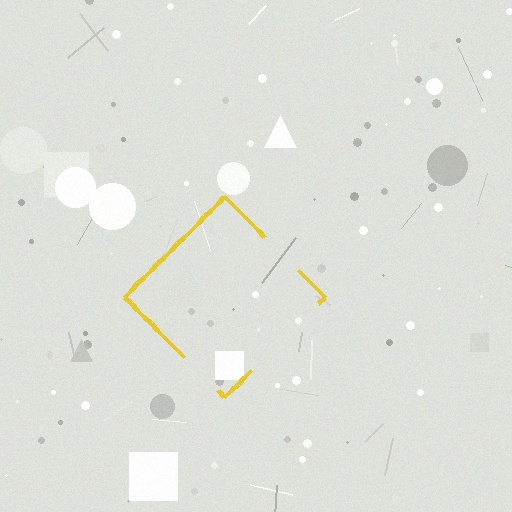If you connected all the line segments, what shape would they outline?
They would outline a diamond.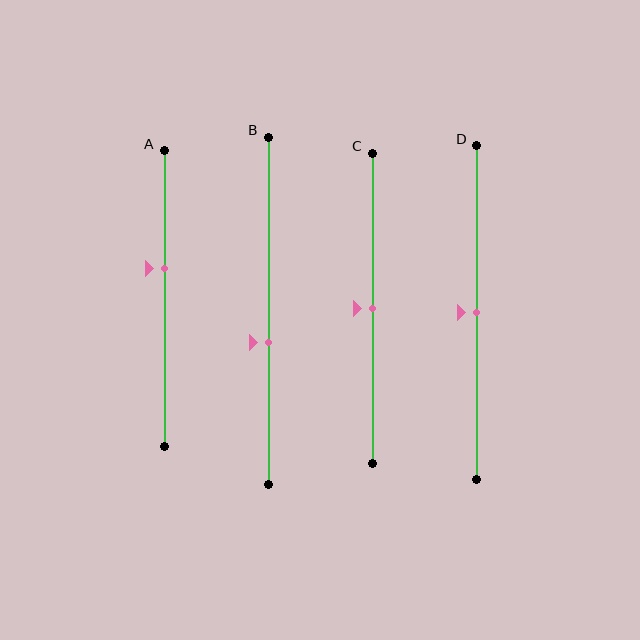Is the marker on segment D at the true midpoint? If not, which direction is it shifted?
Yes, the marker on segment D is at the true midpoint.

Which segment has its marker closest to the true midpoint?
Segment C has its marker closest to the true midpoint.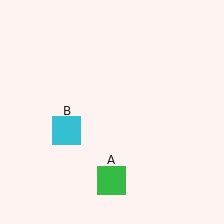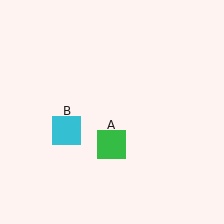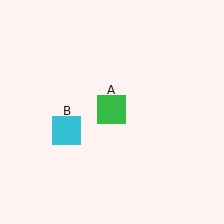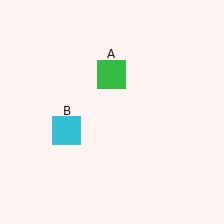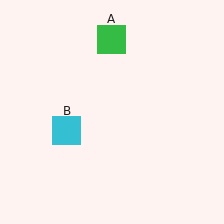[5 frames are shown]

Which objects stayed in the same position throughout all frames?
Cyan square (object B) remained stationary.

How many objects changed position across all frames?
1 object changed position: green square (object A).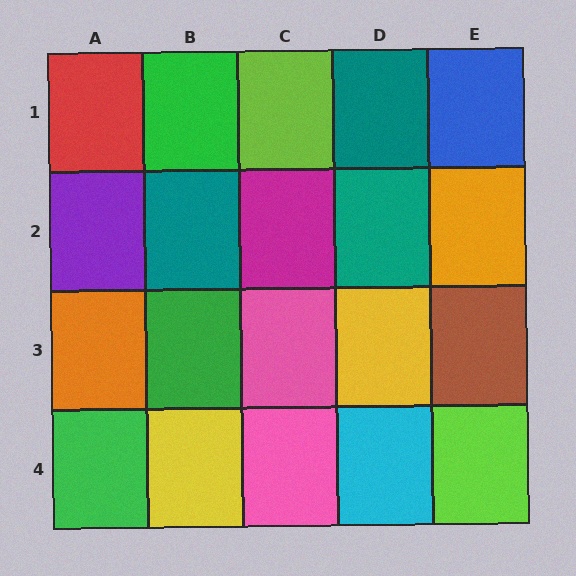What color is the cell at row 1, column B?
Green.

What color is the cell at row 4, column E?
Lime.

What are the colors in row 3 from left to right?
Orange, green, pink, yellow, brown.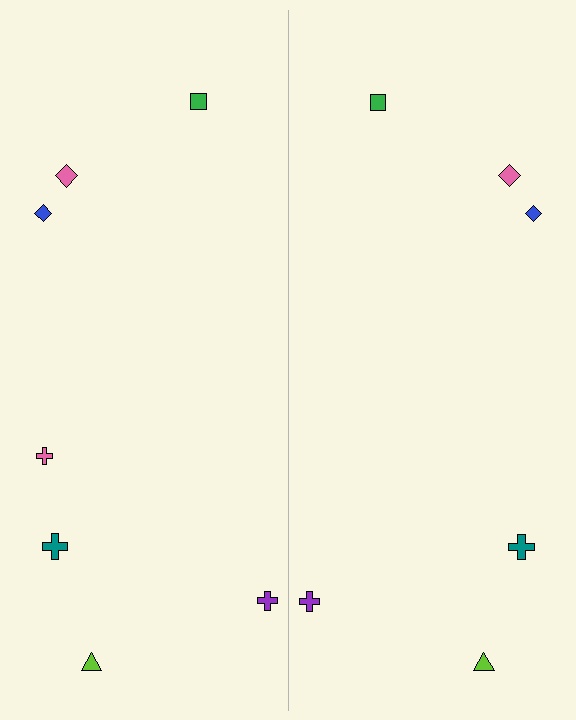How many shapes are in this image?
There are 13 shapes in this image.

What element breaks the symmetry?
A pink cross is missing from the right side.